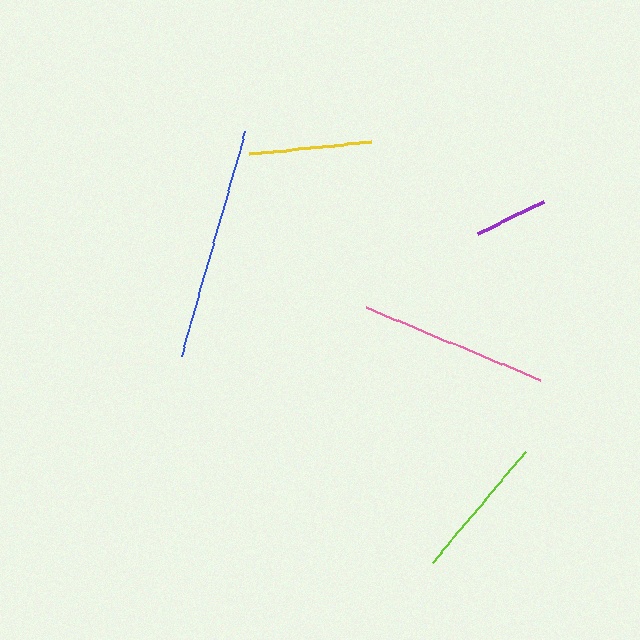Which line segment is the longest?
The blue line is the longest at approximately 233 pixels.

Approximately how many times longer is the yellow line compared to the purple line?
The yellow line is approximately 1.7 times the length of the purple line.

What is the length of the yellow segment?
The yellow segment is approximately 122 pixels long.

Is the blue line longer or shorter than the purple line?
The blue line is longer than the purple line.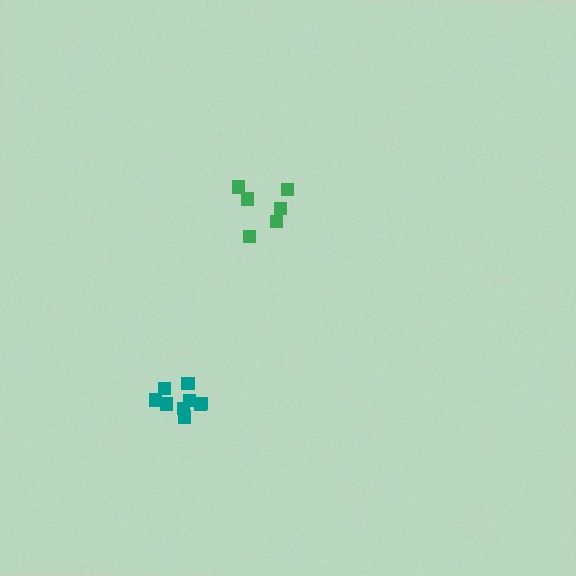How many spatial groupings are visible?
There are 2 spatial groupings.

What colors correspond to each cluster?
The clusters are colored: green, teal.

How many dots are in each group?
Group 1: 6 dots, Group 2: 9 dots (15 total).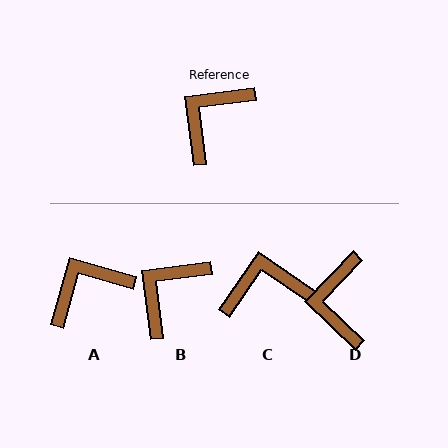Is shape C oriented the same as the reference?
No, it is off by about 42 degrees.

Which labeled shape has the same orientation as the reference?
B.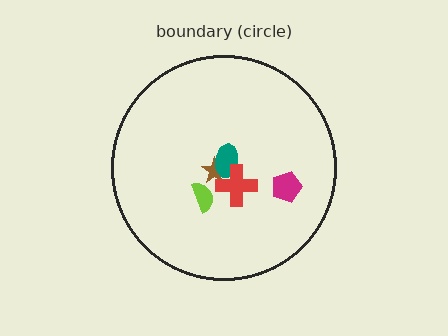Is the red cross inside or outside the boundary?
Inside.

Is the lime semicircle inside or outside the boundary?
Inside.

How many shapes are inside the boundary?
5 inside, 0 outside.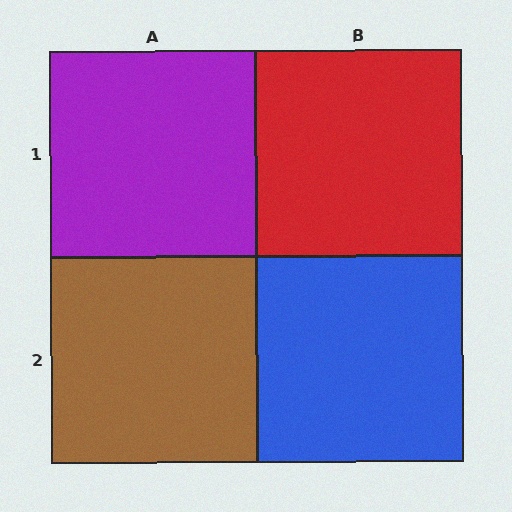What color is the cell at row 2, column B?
Blue.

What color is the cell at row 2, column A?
Brown.